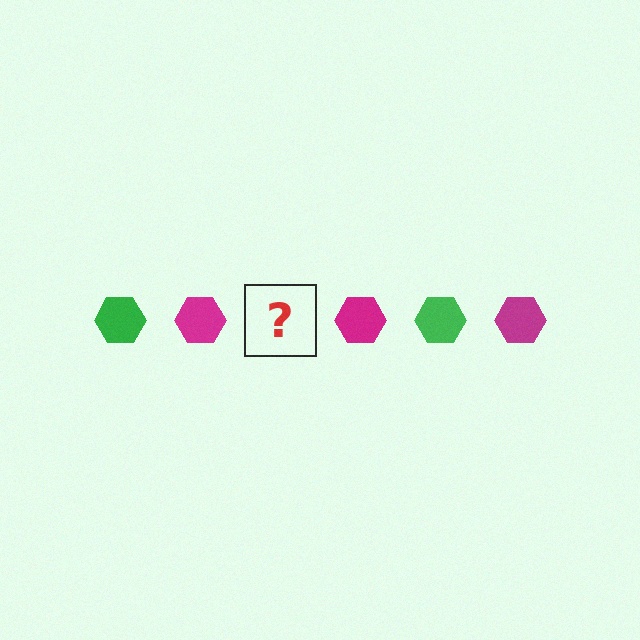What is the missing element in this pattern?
The missing element is a green hexagon.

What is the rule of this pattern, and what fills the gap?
The rule is that the pattern cycles through green, magenta hexagons. The gap should be filled with a green hexagon.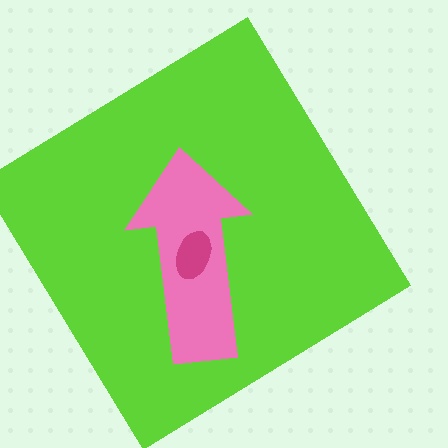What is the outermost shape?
The lime diamond.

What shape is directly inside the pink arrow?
The magenta ellipse.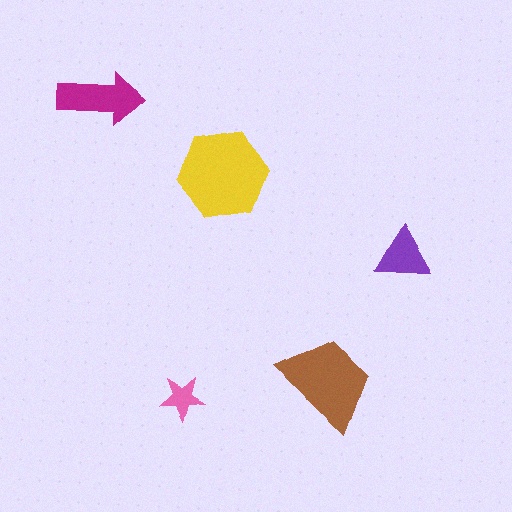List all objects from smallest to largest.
The pink star, the purple triangle, the magenta arrow, the brown trapezoid, the yellow hexagon.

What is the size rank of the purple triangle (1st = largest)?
4th.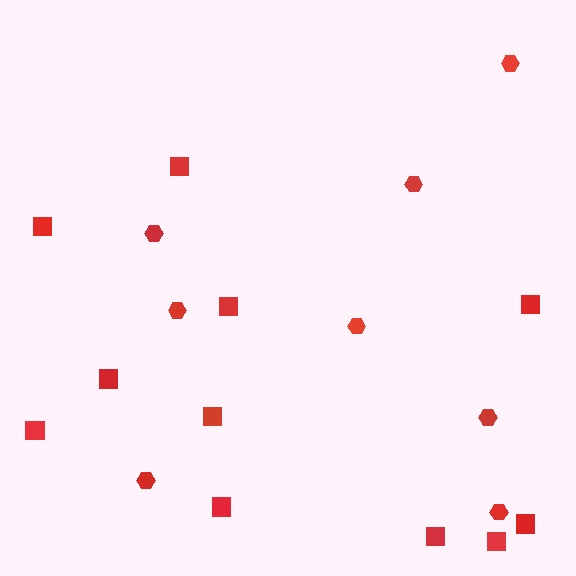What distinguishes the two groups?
There are 2 groups: one group of hexagons (8) and one group of squares (11).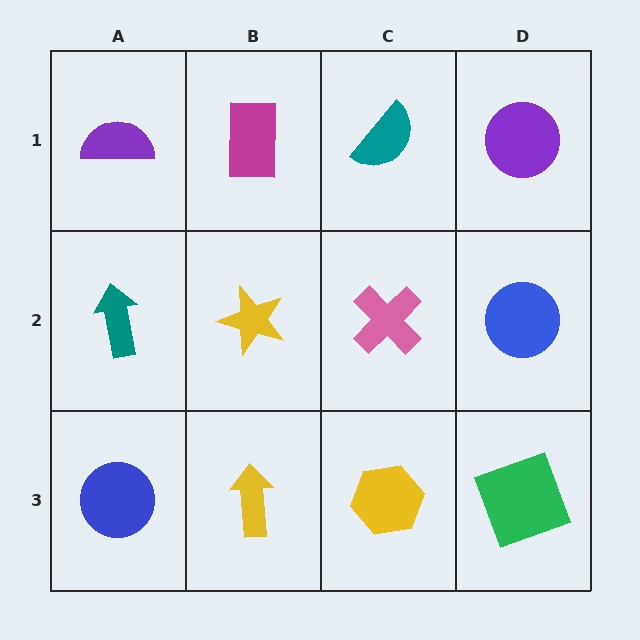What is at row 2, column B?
A yellow star.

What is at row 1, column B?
A magenta rectangle.